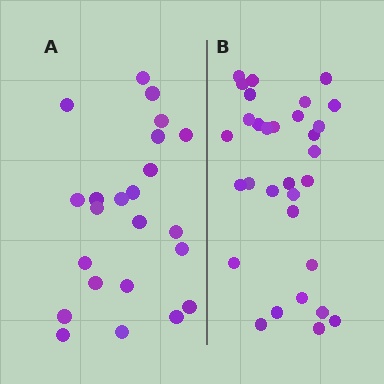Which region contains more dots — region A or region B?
Region B (the right region) has more dots.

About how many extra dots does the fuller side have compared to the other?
Region B has roughly 8 or so more dots than region A.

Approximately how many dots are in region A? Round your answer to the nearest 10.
About 20 dots. (The exact count is 23, which rounds to 20.)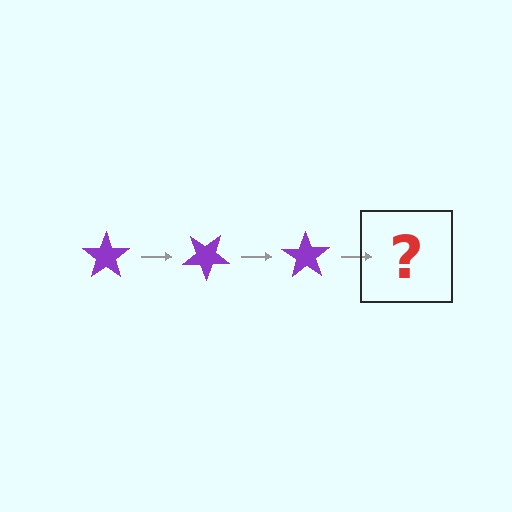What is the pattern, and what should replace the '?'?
The pattern is that the star rotates 35 degrees each step. The '?' should be a purple star rotated 105 degrees.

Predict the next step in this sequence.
The next step is a purple star rotated 105 degrees.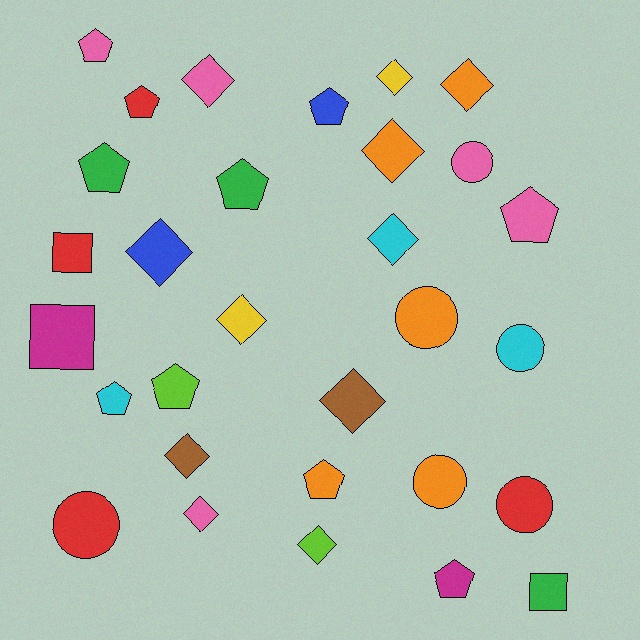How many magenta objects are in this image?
There are 2 magenta objects.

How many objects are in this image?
There are 30 objects.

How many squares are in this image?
There are 3 squares.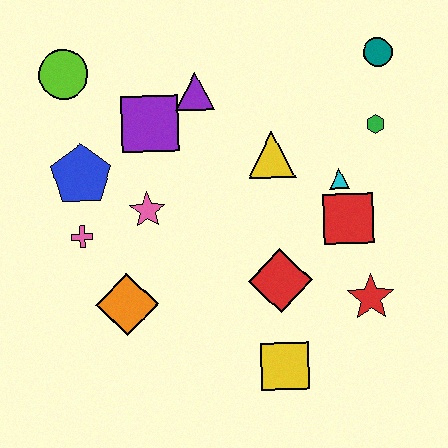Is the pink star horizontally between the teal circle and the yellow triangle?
No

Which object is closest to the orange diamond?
The pink cross is closest to the orange diamond.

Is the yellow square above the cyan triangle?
No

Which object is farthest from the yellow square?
The lime circle is farthest from the yellow square.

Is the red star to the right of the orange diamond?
Yes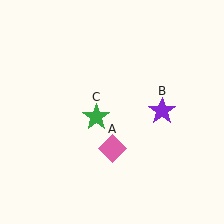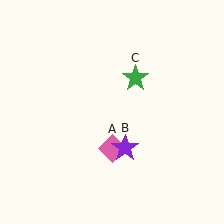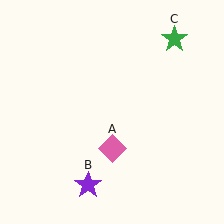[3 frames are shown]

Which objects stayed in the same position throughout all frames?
Pink diamond (object A) remained stationary.